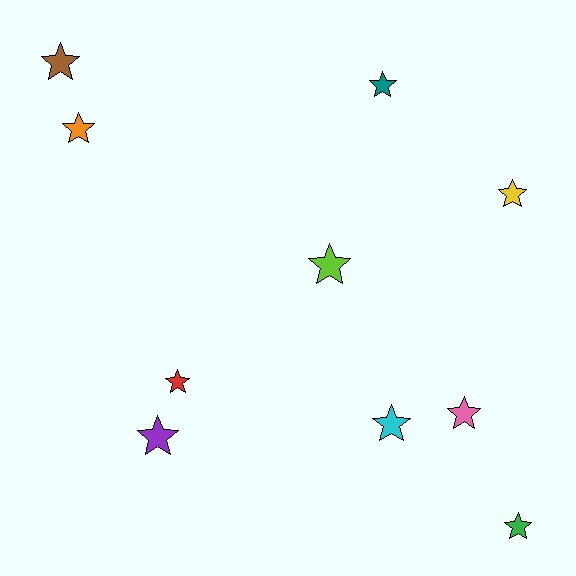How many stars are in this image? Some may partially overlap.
There are 10 stars.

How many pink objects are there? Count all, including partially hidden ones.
There is 1 pink object.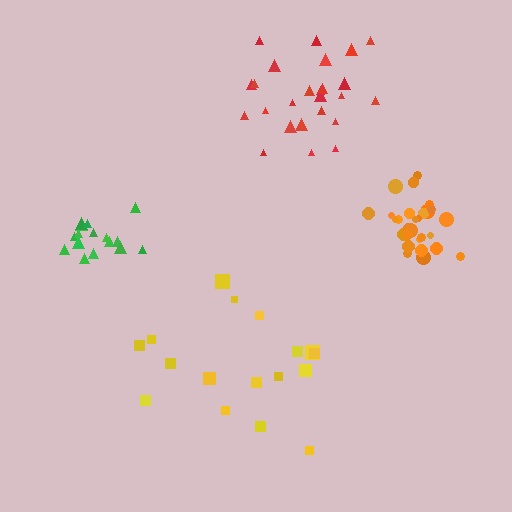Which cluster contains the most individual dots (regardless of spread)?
Orange (28).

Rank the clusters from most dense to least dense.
orange, green, red, yellow.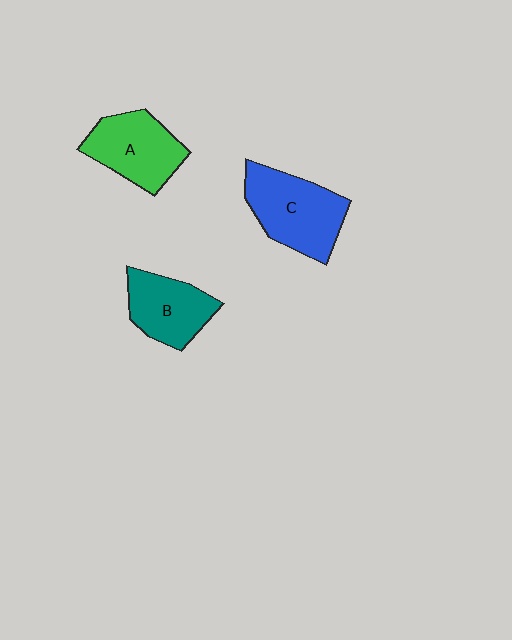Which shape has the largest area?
Shape C (blue).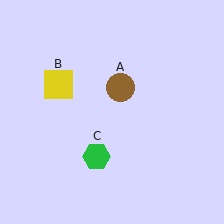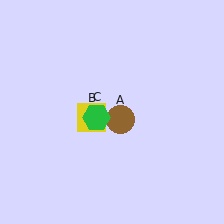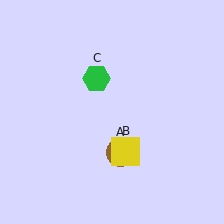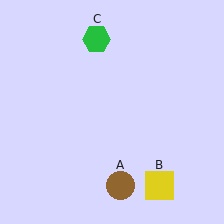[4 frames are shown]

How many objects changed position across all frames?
3 objects changed position: brown circle (object A), yellow square (object B), green hexagon (object C).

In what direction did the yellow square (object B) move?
The yellow square (object B) moved down and to the right.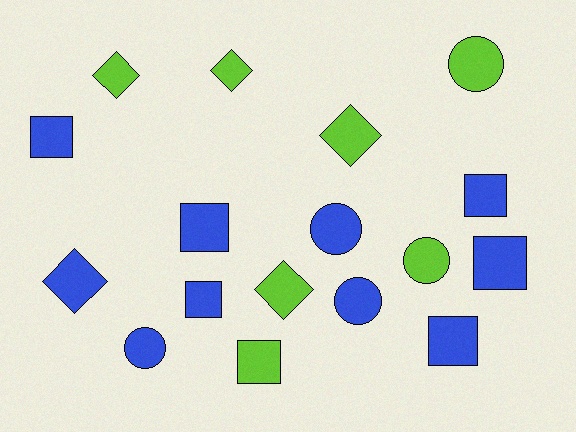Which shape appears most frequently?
Square, with 7 objects.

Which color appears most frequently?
Blue, with 10 objects.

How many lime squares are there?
There is 1 lime square.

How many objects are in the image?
There are 17 objects.